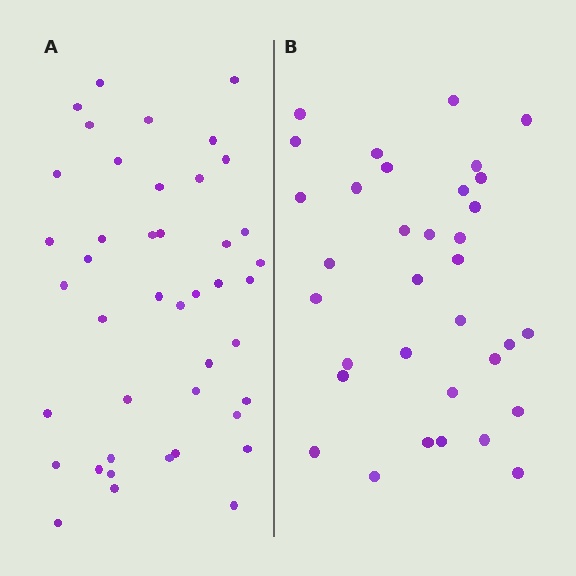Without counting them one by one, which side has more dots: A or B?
Region A (the left region) has more dots.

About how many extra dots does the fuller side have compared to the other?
Region A has roughly 8 or so more dots than region B.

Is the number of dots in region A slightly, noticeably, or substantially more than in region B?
Region A has noticeably more, but not dramatically so. The ratio is roughly 1.3 to 1.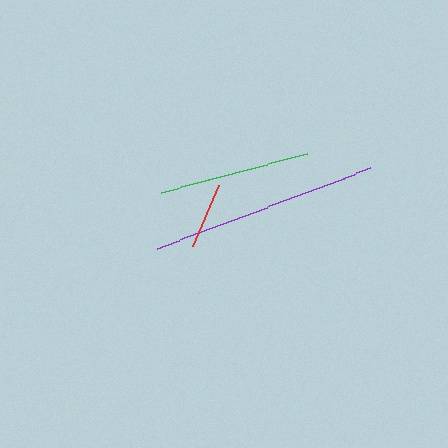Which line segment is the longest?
The purple line is the longest at approximately 228 pixels.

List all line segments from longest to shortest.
From longest to shortest: purple, green, red.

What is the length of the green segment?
The green segment is approximately 151 pixels long.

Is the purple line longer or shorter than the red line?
The purple line is longer than the red line.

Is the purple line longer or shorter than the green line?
The purple line is longer than the green line.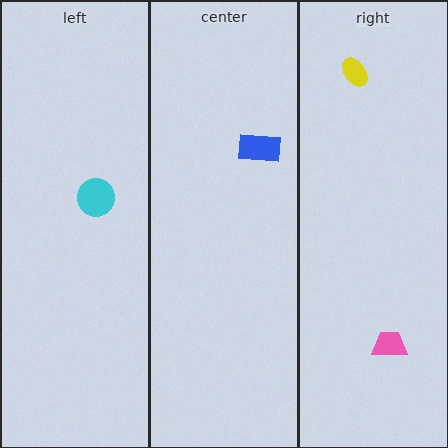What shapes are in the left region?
The cyan circle.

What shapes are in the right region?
The pink trapezoid, the yellow ellipse.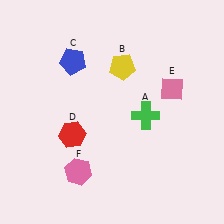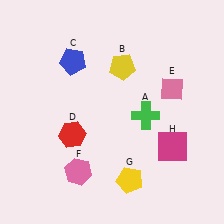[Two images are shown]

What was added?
A yellow pentagon (G), a magenta square (H) were added in Image 2.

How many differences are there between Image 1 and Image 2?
There are 2 differences between the two images.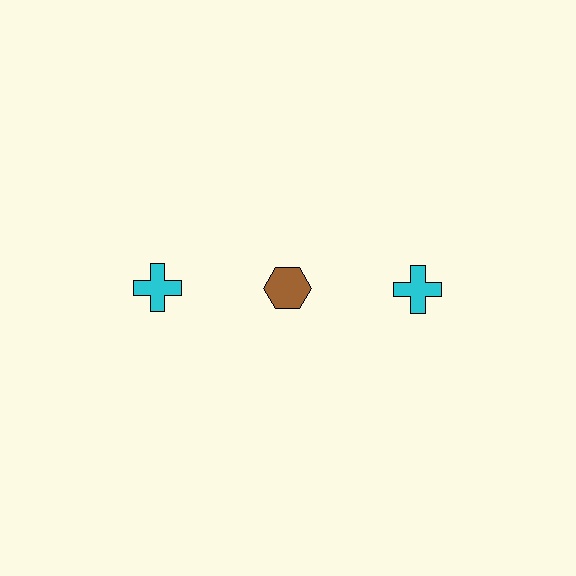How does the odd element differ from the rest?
It differs in both color (brown instead of cyan) and shape (hexagon instead of cross).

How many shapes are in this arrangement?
There are 3 shapes arranged in a grid pattern.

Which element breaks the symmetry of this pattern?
The brown hexagon in the top row, second from left column breaks the symmetry. All other shapes are cyan crosses.